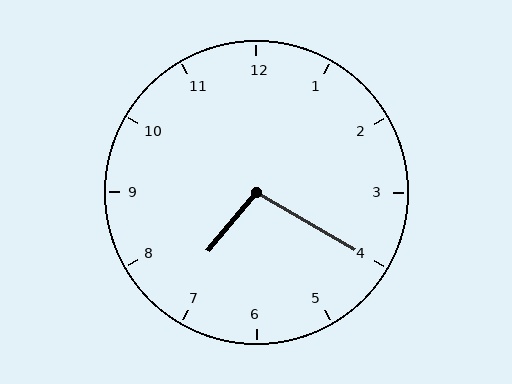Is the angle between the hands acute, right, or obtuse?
It is obtuse.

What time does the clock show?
7:20.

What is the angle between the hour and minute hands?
Approximately 100 degrees.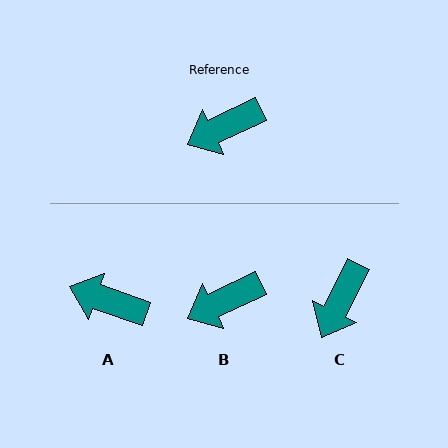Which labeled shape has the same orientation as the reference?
B.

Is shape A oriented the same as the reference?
No, it is off by about 45 degrees.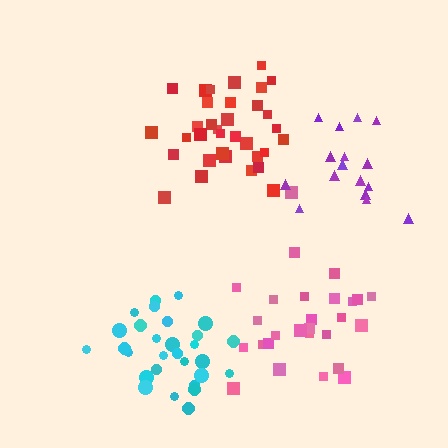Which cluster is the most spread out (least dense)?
Pink.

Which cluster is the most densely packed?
Cyan.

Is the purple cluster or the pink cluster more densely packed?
Purple.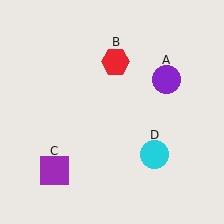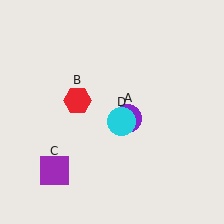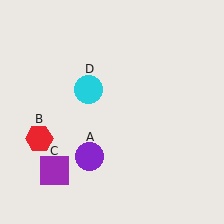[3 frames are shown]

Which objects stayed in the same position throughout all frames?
Purple square (object C) remained stationary.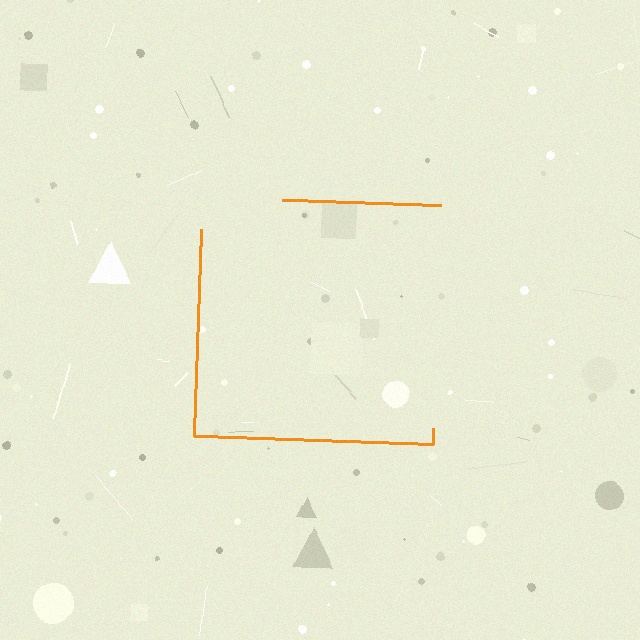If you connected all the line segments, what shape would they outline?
They would outline a square.